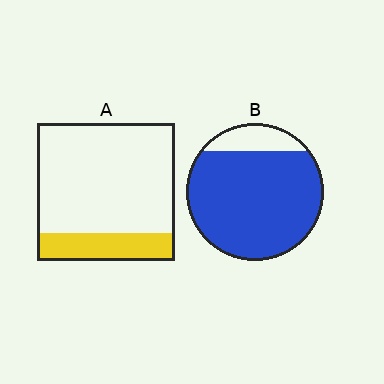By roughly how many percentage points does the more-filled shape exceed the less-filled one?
By roughly 65 percentage points (B over A).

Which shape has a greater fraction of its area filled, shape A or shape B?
Shape B.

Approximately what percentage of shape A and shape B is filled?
A is approximately 20% and B is approximately 85%.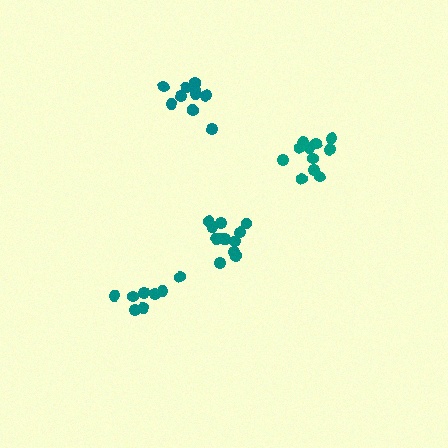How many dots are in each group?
Group 1: 11 dots, Group 2: 13 dots, Group 3: 11 dots, Group 4: 8 dots (43 total).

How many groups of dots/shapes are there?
There are 4 groups.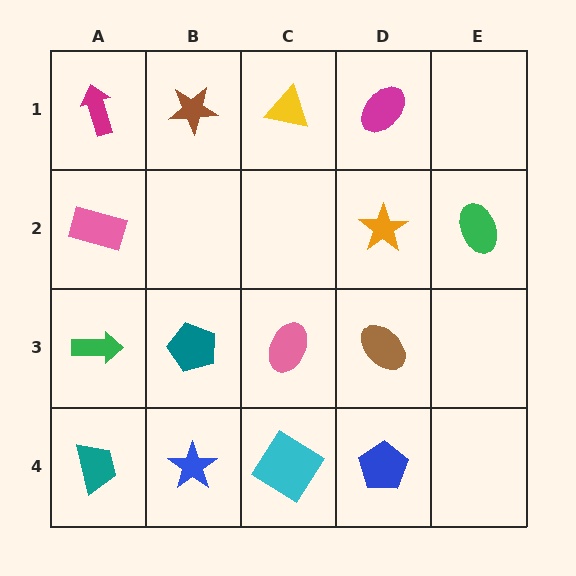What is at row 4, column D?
A blue pentagon.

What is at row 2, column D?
An orange star.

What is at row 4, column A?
A teal trapezoid.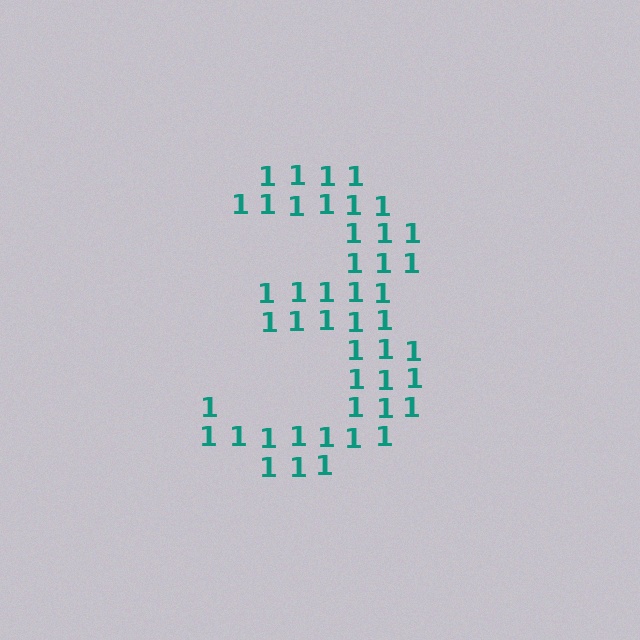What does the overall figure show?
The overall figure shows the digit 3.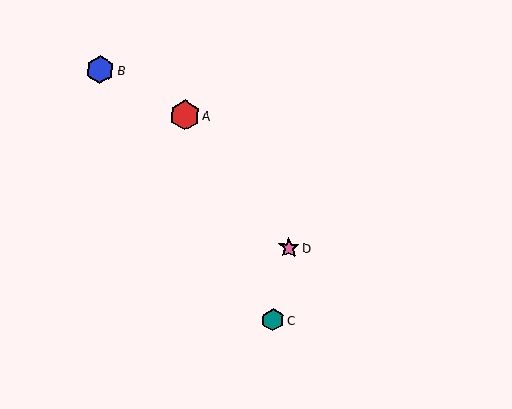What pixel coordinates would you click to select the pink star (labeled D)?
Click at (289, 248) to select the pink star D.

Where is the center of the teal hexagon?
The center of the teal hexagon is at (273, 320).